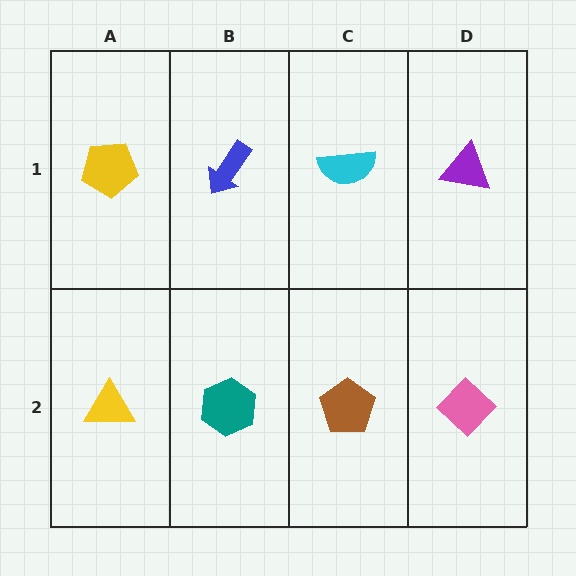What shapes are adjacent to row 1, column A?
A yellow triangle (row 2, column A), a blue arrow (row 1, column B).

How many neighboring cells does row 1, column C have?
3.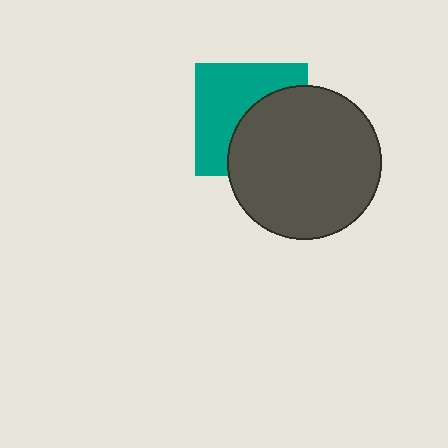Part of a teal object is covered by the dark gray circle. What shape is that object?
It is a square.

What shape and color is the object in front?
The object in front is a dark gray circle.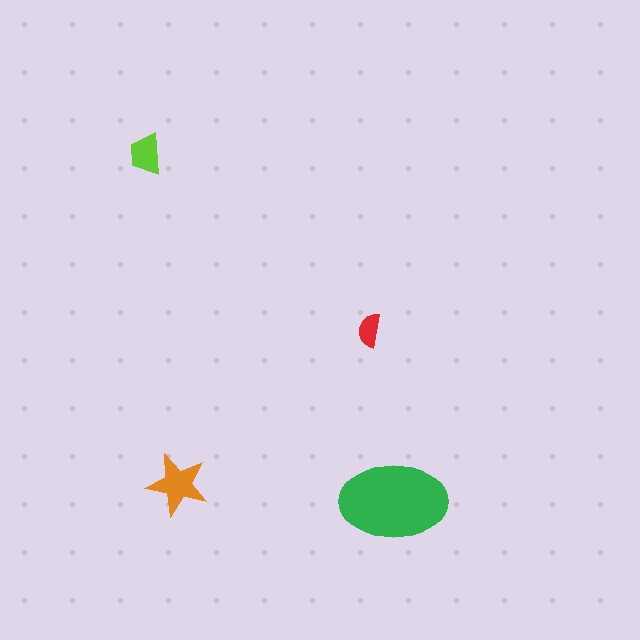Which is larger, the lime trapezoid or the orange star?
The orange star.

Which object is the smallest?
The red semicircle.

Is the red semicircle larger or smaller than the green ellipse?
Smaller.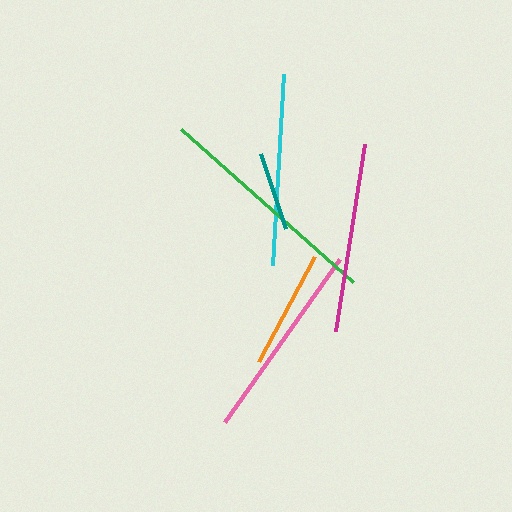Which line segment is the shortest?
The teal line is the shortest at approximately 78 pixels.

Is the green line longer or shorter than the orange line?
The green line is longer than the orange line.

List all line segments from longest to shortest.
From longest to shortest: green, pink, cyan, magenta, orange, teal.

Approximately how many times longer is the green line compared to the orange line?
The green line is approximately 1.9 times the length of the orange line.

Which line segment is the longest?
The green line is the longest at approximately 230 pixels.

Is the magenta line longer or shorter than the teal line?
The magenta line is longer than the teal line.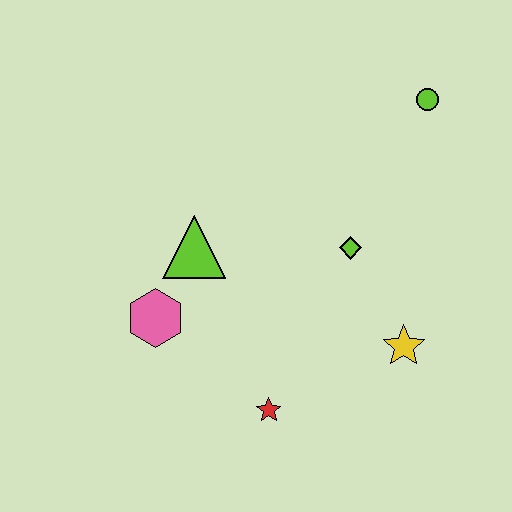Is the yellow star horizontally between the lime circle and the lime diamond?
Yes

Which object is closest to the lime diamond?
The yellow star is closest to the lime diamond.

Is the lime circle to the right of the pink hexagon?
Yes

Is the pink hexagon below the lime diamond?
Yes